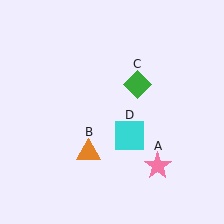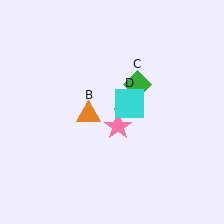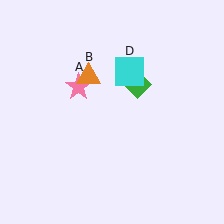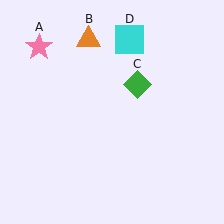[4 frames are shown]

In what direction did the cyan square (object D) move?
The cyan square (object D) moved up.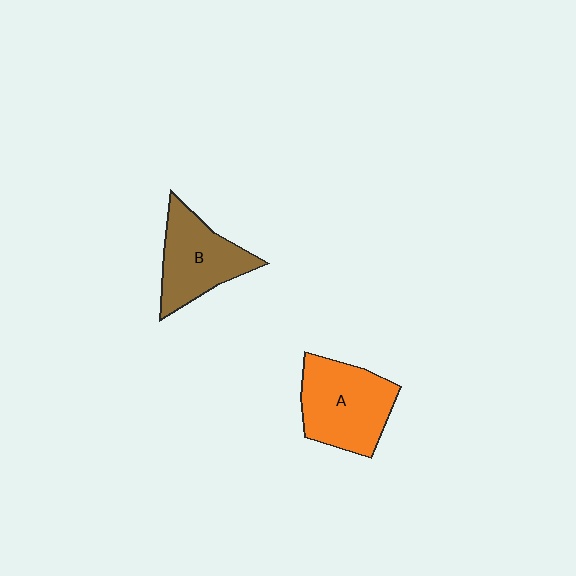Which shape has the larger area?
Shape A (orange).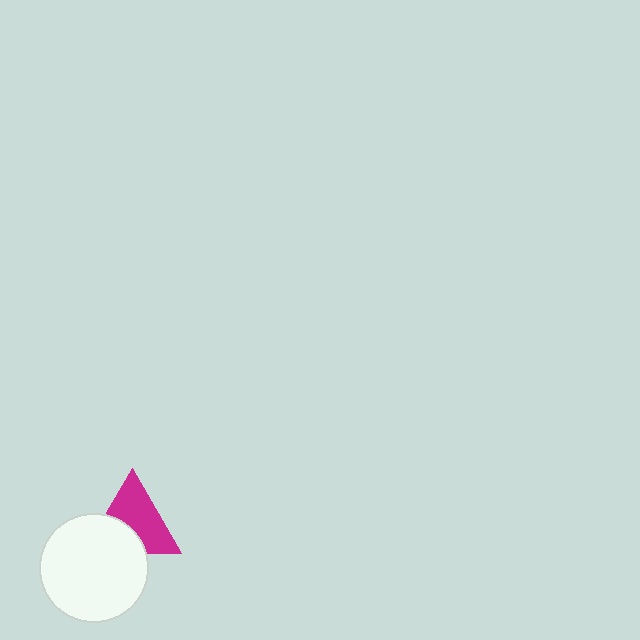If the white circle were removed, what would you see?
You would see the complete magenta triangle.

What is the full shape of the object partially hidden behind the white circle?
The partially hidden object is a magenta triangle.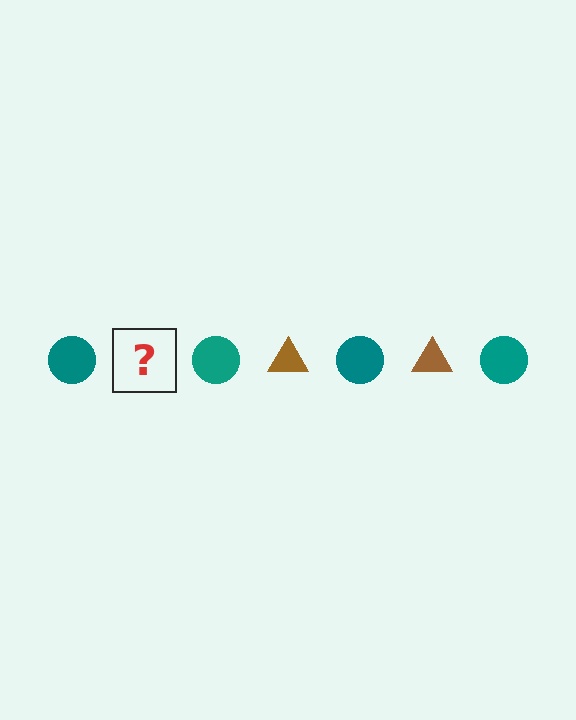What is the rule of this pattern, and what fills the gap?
The rule is that the pattern alternates between teal circle and brown triangle. The gap should be filled with a brown triangle.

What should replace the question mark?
The question mark should be replaced with a brown triangle.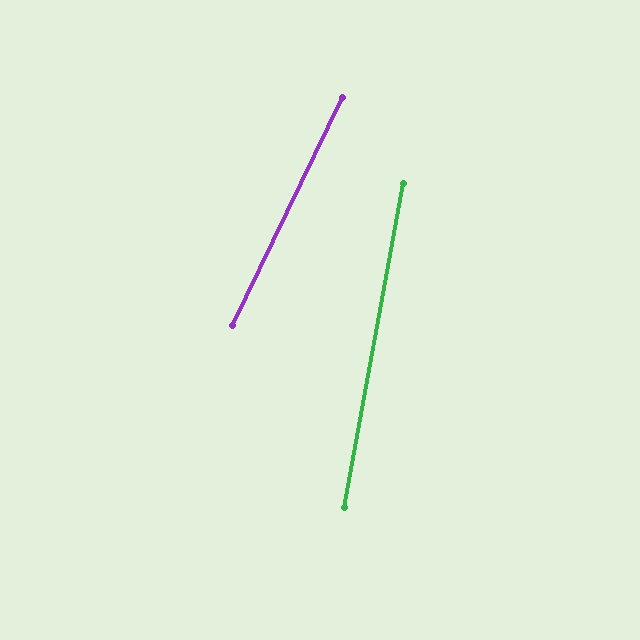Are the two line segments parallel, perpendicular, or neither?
Neither parallel nor perpendicular — they differ by about 15°.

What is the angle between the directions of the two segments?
Approximately 15 degrees.